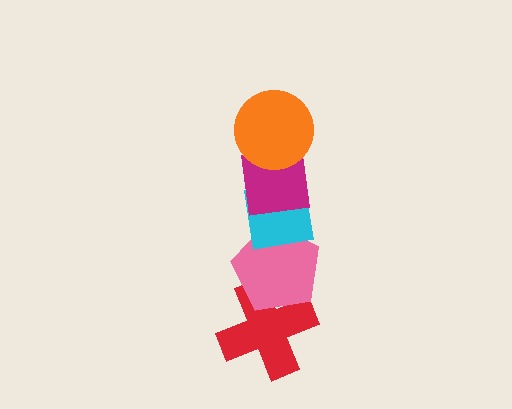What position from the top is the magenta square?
The magenta square is 2nd from the top.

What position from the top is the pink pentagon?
The pink pentagon is 4th from the top.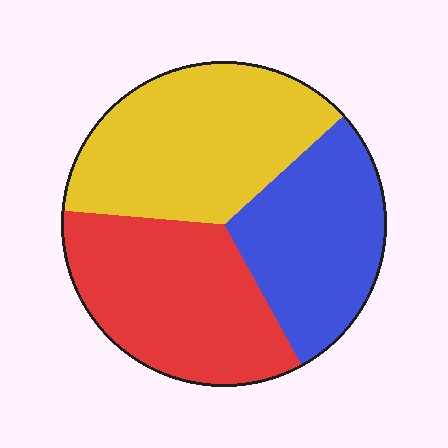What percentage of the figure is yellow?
Yellow covers roughly 35% of the figure.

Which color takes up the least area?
Blue, at roughly 30%.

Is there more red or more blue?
Red.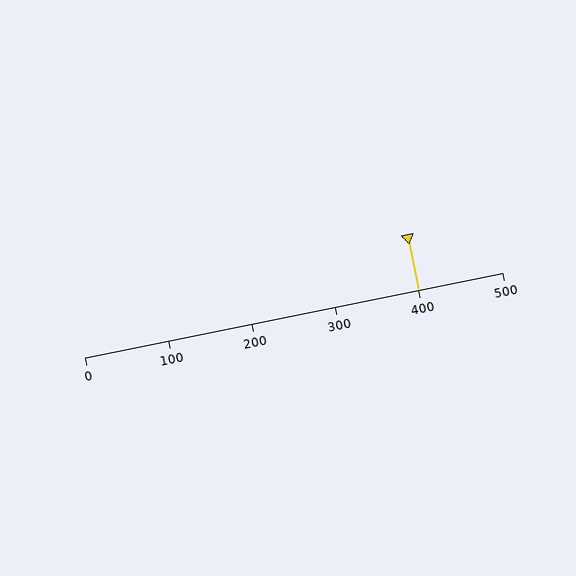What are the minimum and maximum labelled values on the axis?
The axis runs from 0 to 500.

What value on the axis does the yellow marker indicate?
The marker indicates approximately 400.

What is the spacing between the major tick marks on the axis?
The major ticks are spaced 100 apart.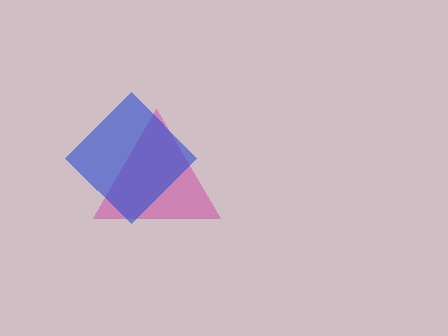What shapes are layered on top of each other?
The layered shapes are: a magenta triangle, a blue diamond.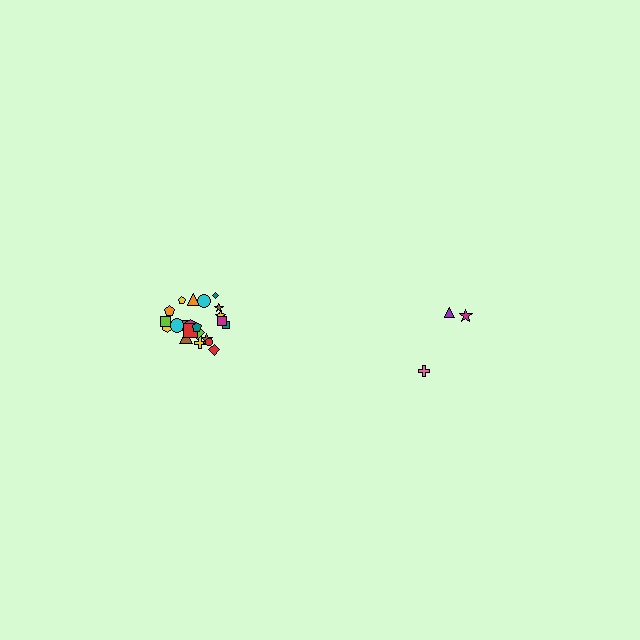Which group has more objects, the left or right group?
The left group.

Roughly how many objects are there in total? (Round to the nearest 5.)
Roughly 25 objects in total.